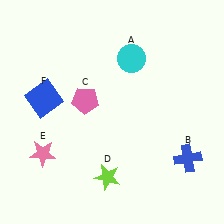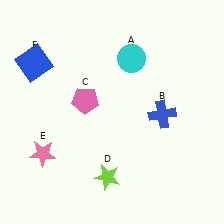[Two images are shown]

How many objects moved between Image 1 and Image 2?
2 objects moved between the two images.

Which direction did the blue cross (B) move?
The blue cross (B) moved up.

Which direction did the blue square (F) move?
The blue square (F) moved up.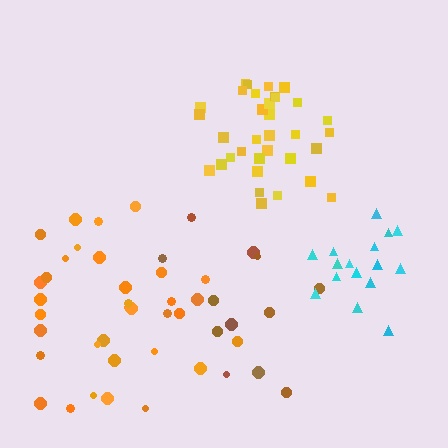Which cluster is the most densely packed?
Cyan.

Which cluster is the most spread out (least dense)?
Brown.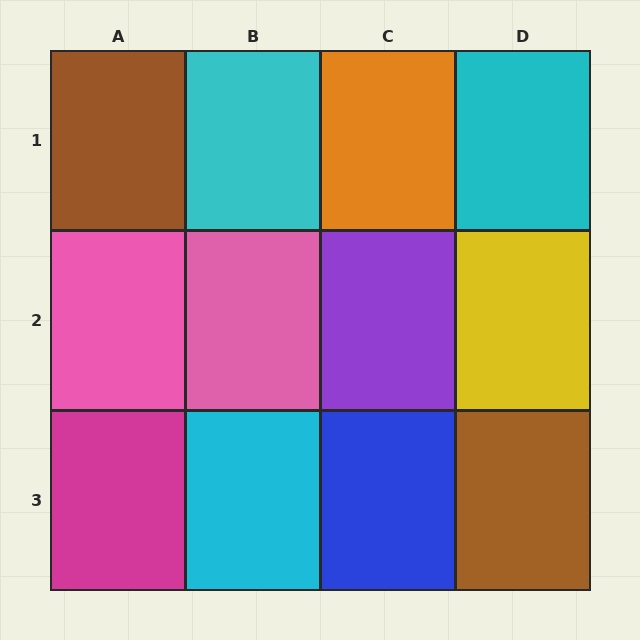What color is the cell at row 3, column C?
Blue.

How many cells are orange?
1 cell is orange.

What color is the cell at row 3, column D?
Brown.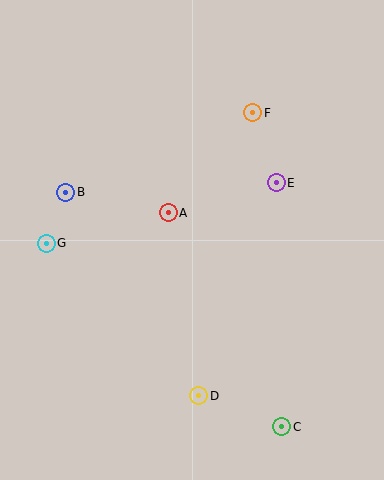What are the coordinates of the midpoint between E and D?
The midpoint between E and D is at (237, 289).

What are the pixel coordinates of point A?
Point A is at (168, 213).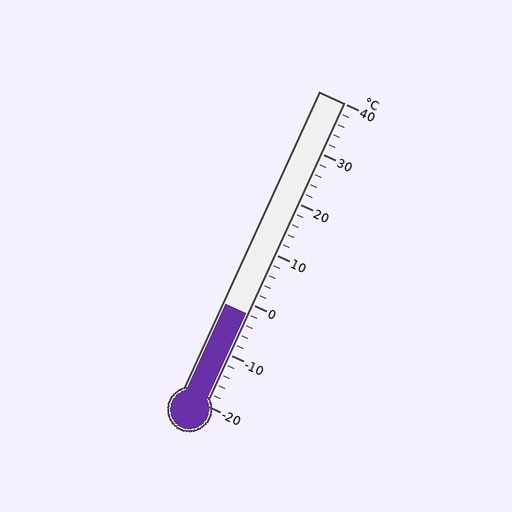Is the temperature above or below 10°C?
The temperature is below 10°C.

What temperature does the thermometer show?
The thermometer shows approximately -2°C.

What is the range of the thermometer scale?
The thermometer scale ranges from -20°C to 40°C.